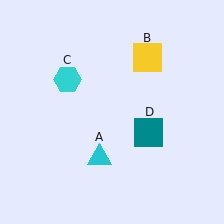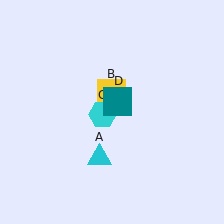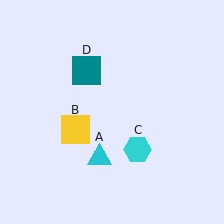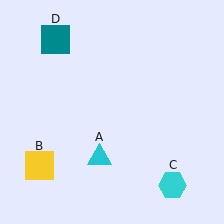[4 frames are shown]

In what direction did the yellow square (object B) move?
The yellow square (object B) moved down and to the left.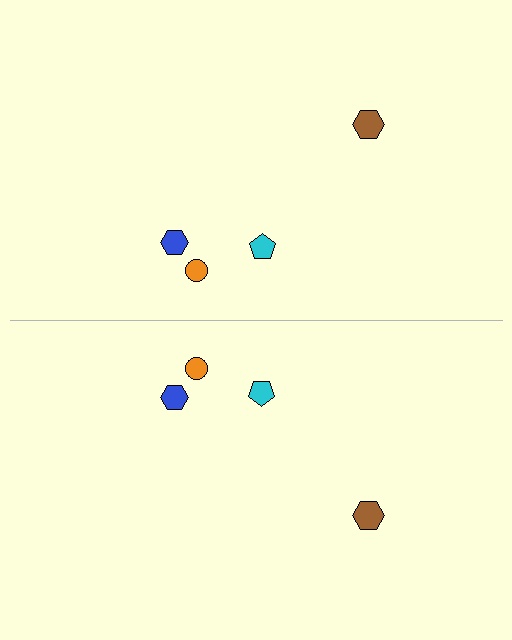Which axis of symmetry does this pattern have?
The pattern has a horizontal axis of symmetry running through the center of the image.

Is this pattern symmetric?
Yes, this pattern has bilateral (reflection) symmetry.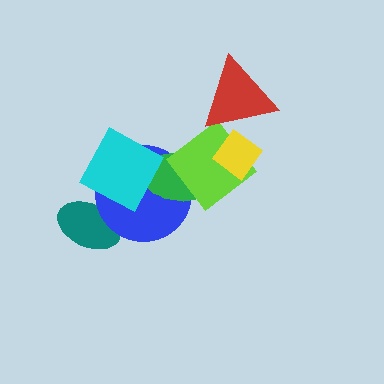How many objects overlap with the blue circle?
4 objects overlap with the blue circle.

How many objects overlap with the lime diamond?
4 objects overlap with the lime diamond.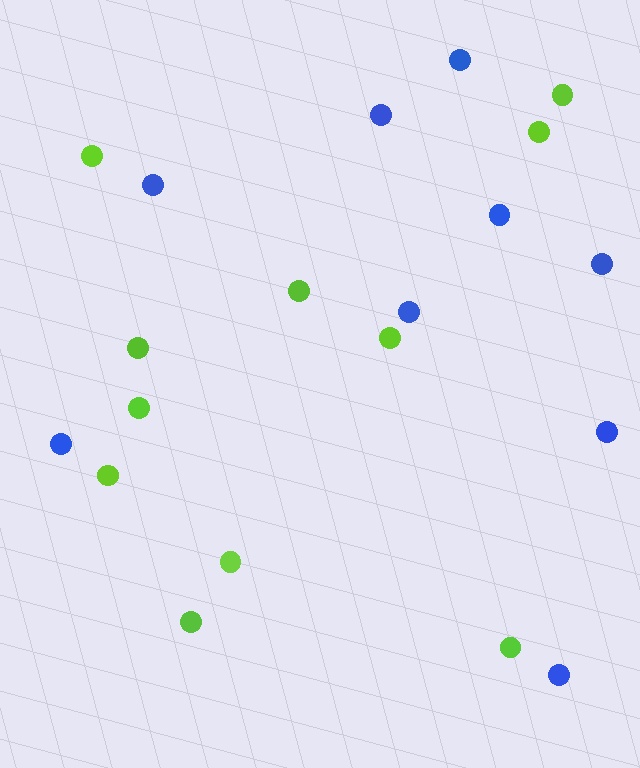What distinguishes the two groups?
There are 2 groups: one group of blue circles (9) and one group of lime circles (11).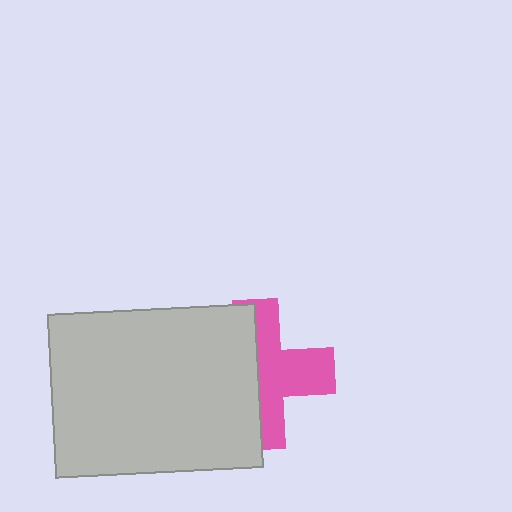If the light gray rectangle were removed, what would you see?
You would see the complete pink cross.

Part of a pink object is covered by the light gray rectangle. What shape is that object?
It is a cross.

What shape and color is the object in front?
The object in front is a light gray rectangle.